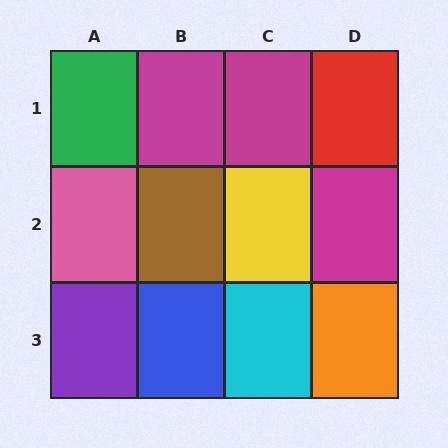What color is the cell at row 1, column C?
Magenta.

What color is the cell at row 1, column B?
Magenta.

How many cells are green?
1 cell is green.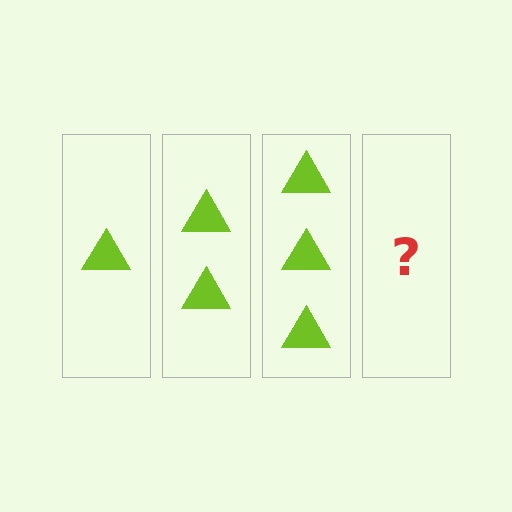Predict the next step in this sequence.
The next step is 4 triangles.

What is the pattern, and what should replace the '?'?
The pattern is that each step adds one more triangle. The '?' should be 4 triangles.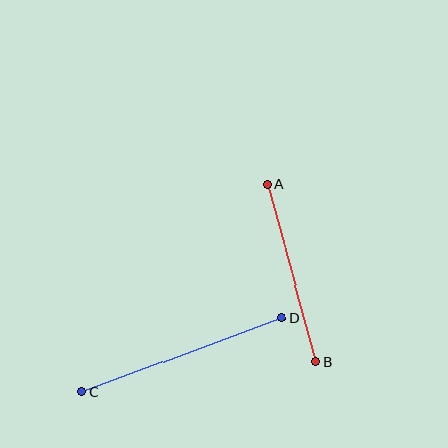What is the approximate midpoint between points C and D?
The midpoint is at approximately (182, 355) pixels.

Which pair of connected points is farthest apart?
Points C and D are farthest apart.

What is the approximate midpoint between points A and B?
The midpoint is at approximately (292, 273) pixels.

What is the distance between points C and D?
The distance is approximately 213 pixels.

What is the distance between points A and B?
The distance is approximately 183 pixels.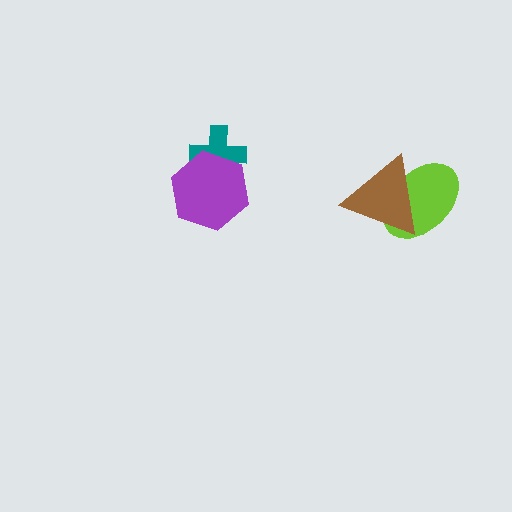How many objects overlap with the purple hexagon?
1 object overlaps with the purple hexagon.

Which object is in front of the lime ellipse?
The brown triangle is in front of the lime ellipse.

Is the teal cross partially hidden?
Yes, it is partially covered by another shape.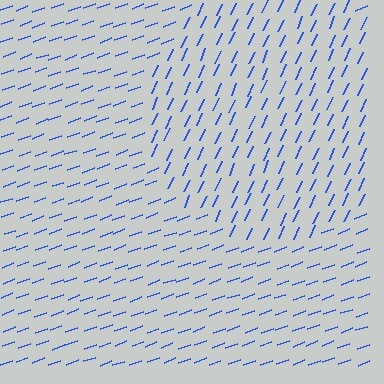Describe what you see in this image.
The image is filled with small blue line segments. A circle region in the image has lines oriented differently from the surrounding lines, creating a visible texture boundary.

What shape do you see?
I see a circle.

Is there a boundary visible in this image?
Yes, there is a texture boundary formed by a change in line orientation.